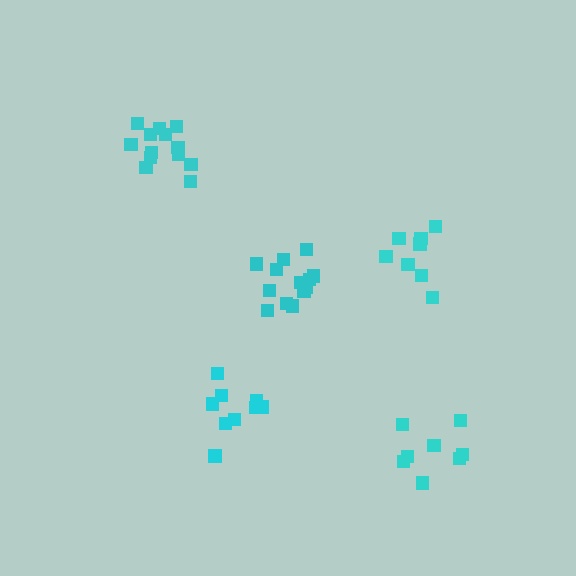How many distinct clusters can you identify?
There are 5 distinct clusters.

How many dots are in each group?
Group 1: 13 dots, Group 2: 9 dots, Group 3: 8 dots, Group 4: 14 dots, Group 5: 8 dots (52 total).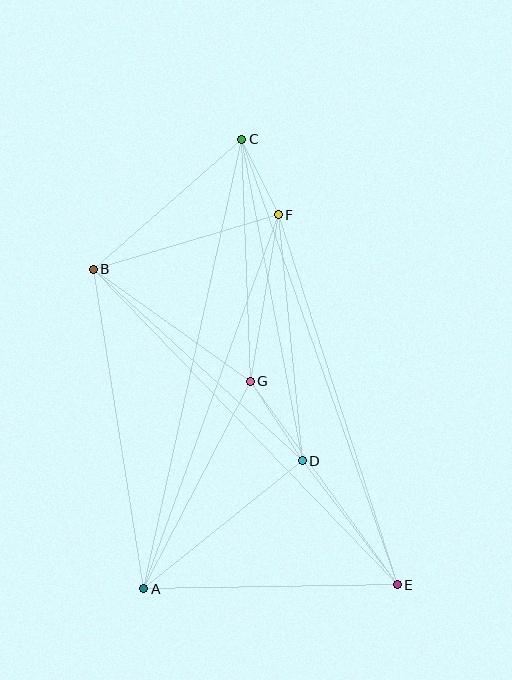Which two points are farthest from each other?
Points C and E are farthest from each other.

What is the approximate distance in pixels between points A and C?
The distance between A and C is approximately 460 pixels.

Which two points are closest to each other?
Points C and F are closest to each other.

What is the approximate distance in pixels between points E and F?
The distance between E and F is approximately 389 pixels.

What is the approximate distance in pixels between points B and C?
The distance between B and C is approximately 197 pixels.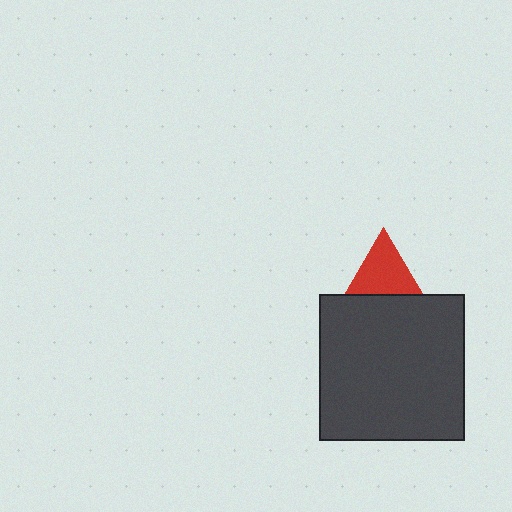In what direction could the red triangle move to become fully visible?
The red triangle could move up. That would shift it out from behind the dark gray square entirely.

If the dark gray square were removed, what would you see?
You would see the complete red triangle.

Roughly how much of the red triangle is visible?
About half of it is visible (roughly 54%).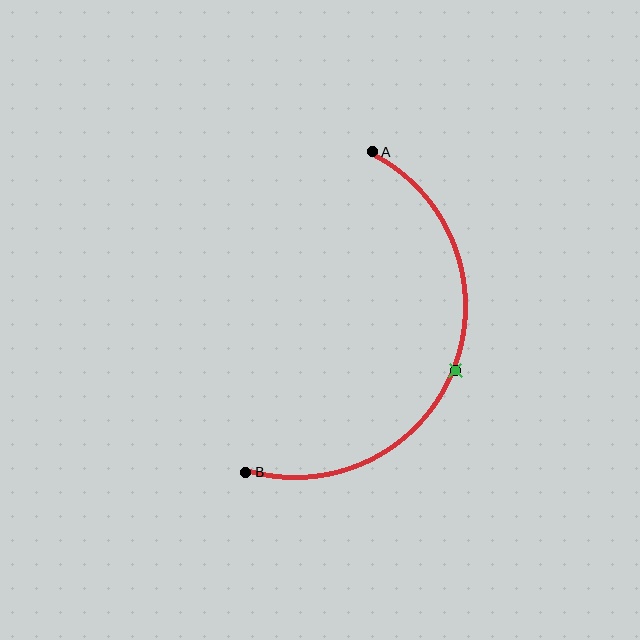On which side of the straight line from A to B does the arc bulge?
The arc bulges to the right of the straight line connecting A and B.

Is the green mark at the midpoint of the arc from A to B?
Yes. The green mark lies on the arc at equal arc-length from both A and B — it is the arc midpoint.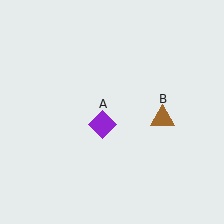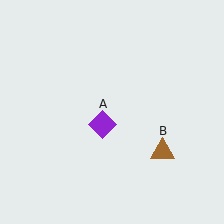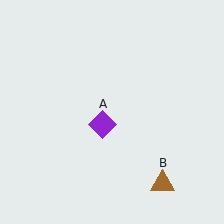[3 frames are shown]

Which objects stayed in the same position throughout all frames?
Purple diamond (object A) remained stationary.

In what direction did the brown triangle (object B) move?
The brown triangle (object B) moved down.